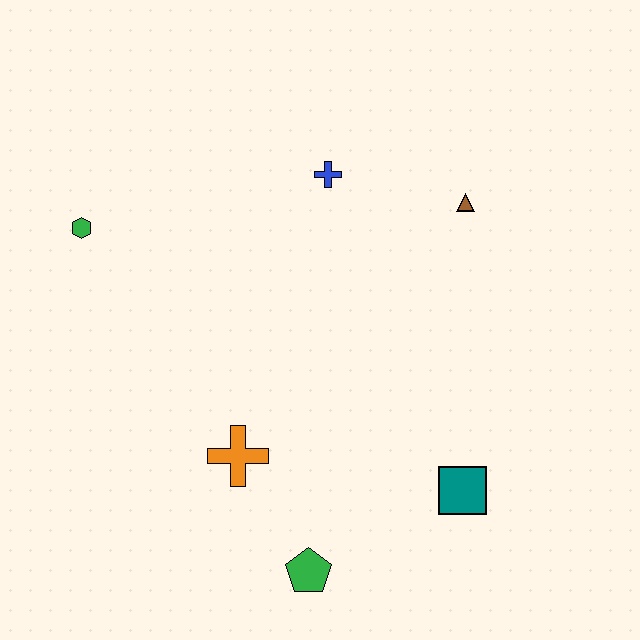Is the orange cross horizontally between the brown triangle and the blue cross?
No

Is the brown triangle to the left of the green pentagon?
No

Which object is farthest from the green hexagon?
The teal square is farthest from the green hexagon.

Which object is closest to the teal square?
The green pentagon is closest to the teal square.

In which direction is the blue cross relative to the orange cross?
The blue cross is above the orange cross.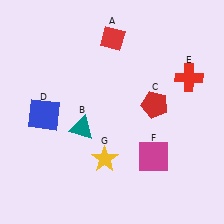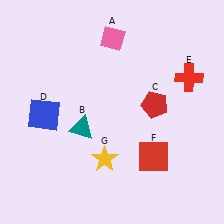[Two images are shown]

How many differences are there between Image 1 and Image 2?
There are 2 differences between the two images.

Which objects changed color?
A changed from red to pink. F changed from magenta to red.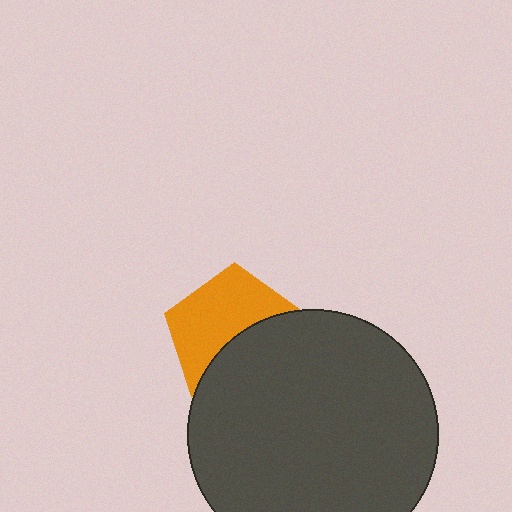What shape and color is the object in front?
The object in front is a dark gray circle.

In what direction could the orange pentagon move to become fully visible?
The orange pentagon could move up. That would shift it out from behind the dark gray circle entirely.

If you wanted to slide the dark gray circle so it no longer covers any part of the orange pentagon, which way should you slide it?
Slide it down — that is the most direct way to separate the two shapes.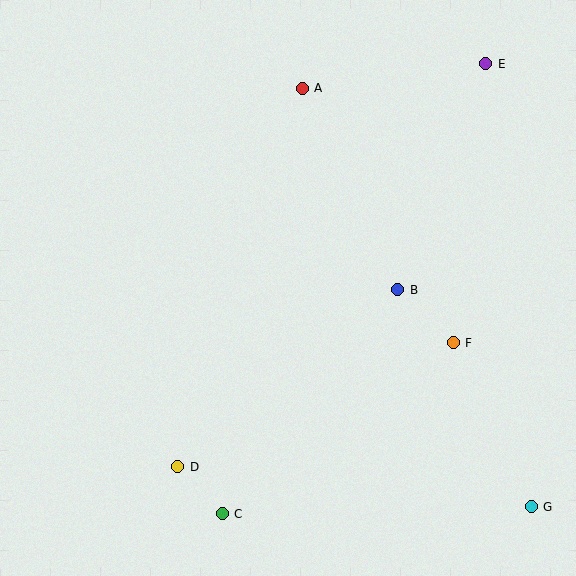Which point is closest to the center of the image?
Point B at (398, 290) is closest to the center.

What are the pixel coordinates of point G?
Point G is at (531, 507).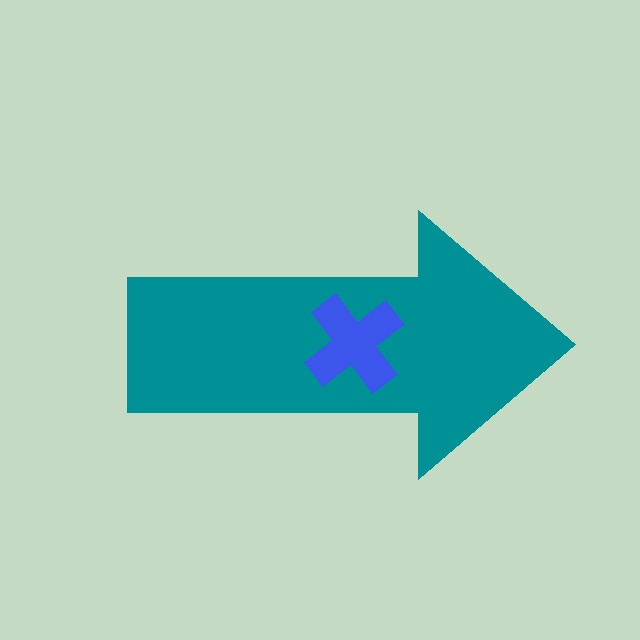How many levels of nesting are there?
2.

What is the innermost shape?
The blue cross.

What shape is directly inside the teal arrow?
The blue cross.